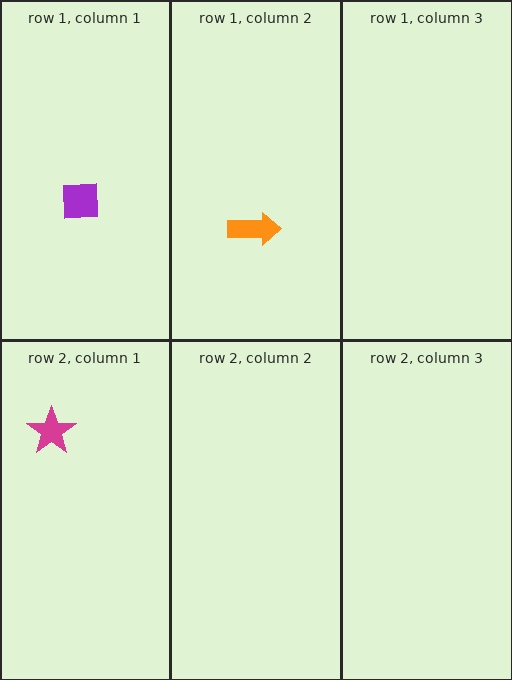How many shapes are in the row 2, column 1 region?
1.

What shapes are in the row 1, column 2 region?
The orange arrow.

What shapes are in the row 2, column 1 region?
The magenta star.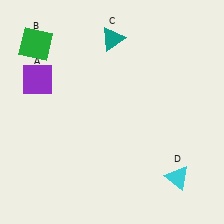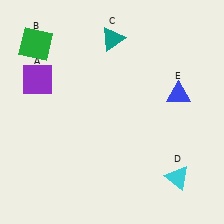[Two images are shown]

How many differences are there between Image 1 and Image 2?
There is 1 difference between the two images.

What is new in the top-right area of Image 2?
A blue triangle (E) was added in the top-right area of Image 2.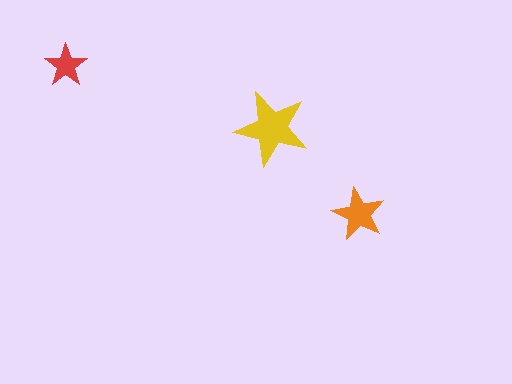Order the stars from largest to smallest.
the yellow one, the orange one, the red one.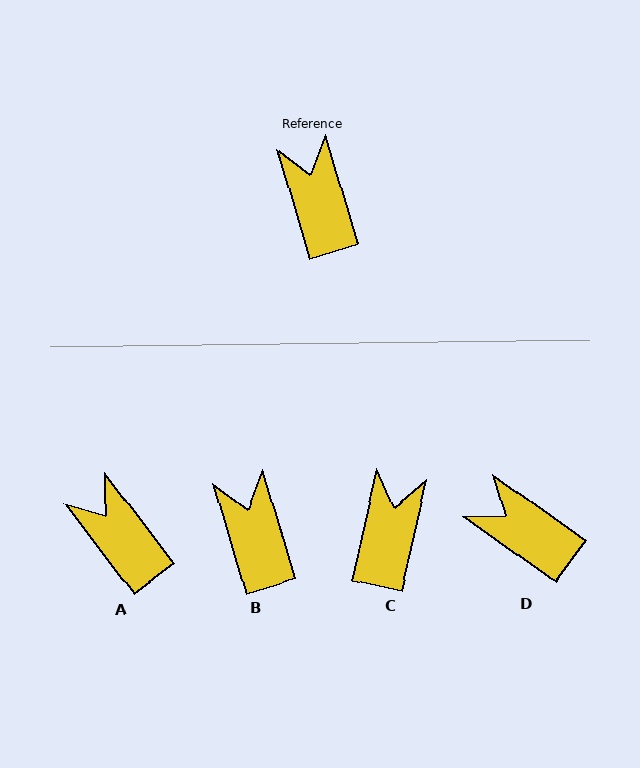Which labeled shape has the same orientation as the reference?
B.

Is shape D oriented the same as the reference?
No, it is off by about 38 degrees.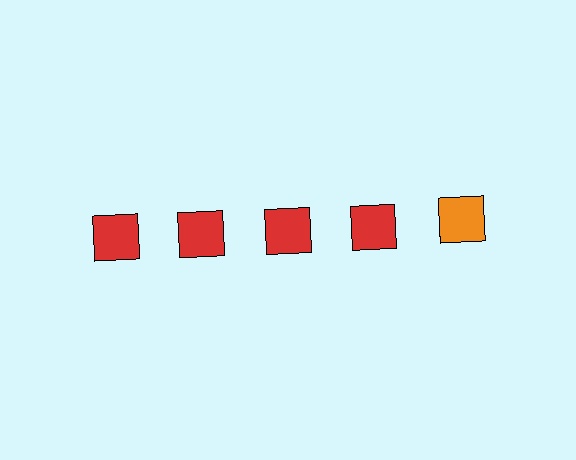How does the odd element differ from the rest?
It has a different color: orange instead of red.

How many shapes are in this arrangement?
There are 5 shapes arranged in a grid pattern.